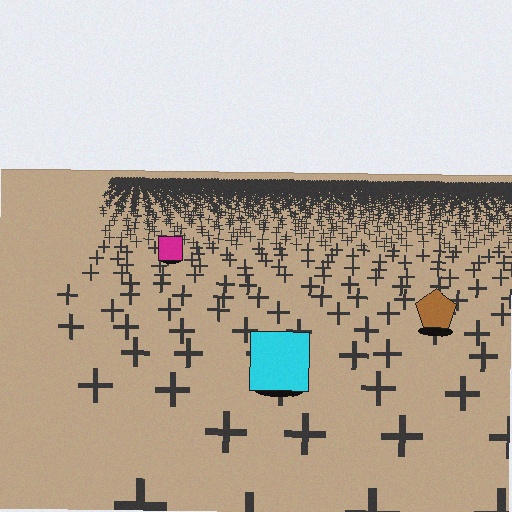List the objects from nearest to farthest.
From nearest to farthest: the cyan square, the brown pentagon, the magenta square.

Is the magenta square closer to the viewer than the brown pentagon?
No. The brown pentagon is closer — you can tell from the texture gradient: the ground texture is coarser near it.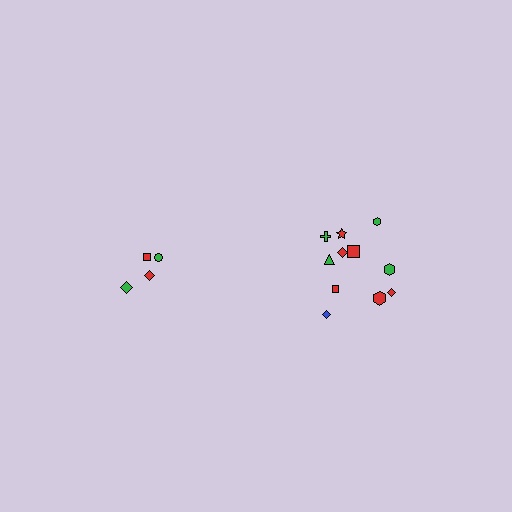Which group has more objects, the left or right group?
The right group.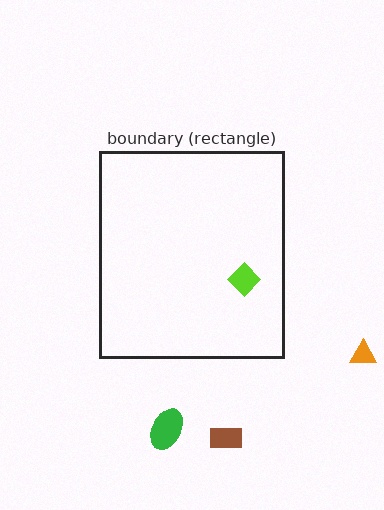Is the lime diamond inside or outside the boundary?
Inside.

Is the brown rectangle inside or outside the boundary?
Outside.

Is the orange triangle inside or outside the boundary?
Outside.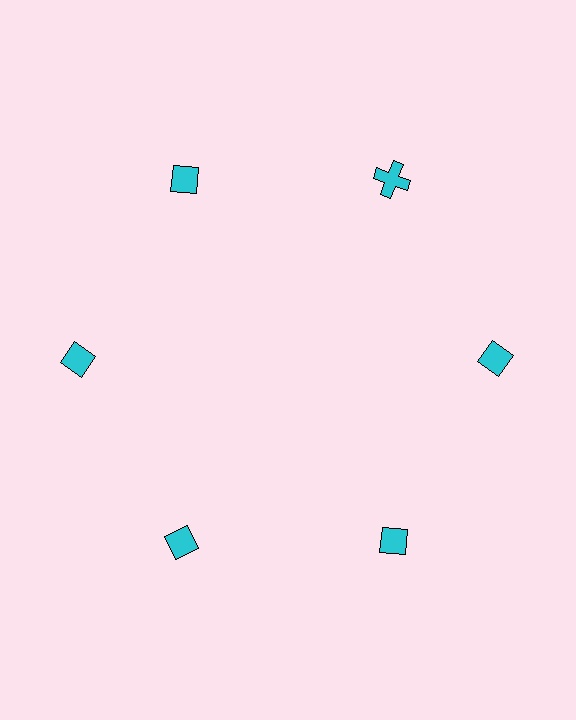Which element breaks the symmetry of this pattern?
The cyan cross at roughly the 1 o'clock position breaks the symmetry. All other shapes are cyan diamonds.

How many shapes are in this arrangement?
There are 6 shapes arranged in a ring pattern.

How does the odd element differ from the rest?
It has a different shape: cross instead of diamond.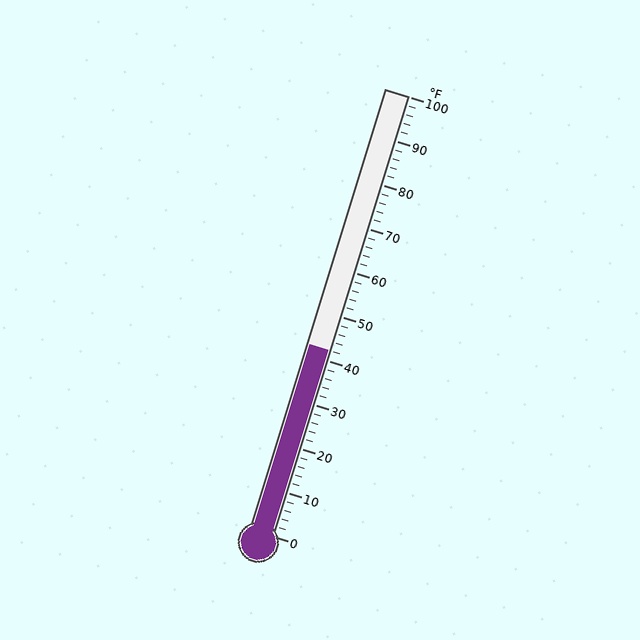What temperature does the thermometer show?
The thermometer shows approximately 42°F.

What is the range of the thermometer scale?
The thermometer scale ranges from 0°F to 100°F.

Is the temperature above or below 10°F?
The temperature is above 10°F.